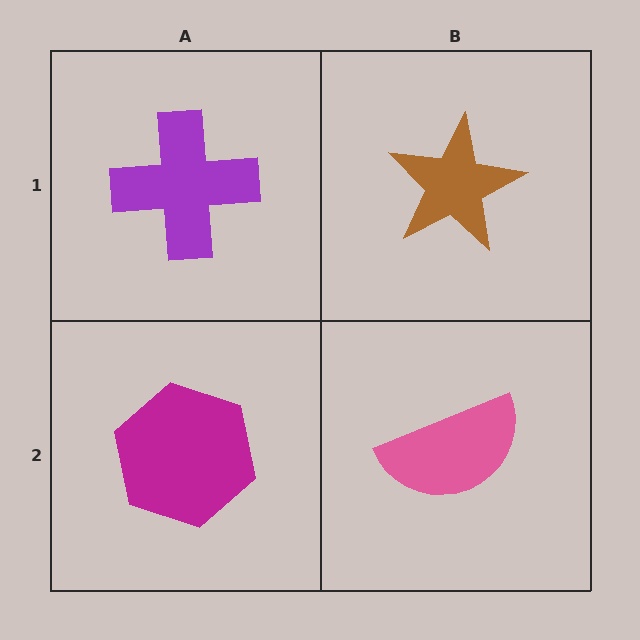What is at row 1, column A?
A purple cross.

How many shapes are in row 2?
2 shapes.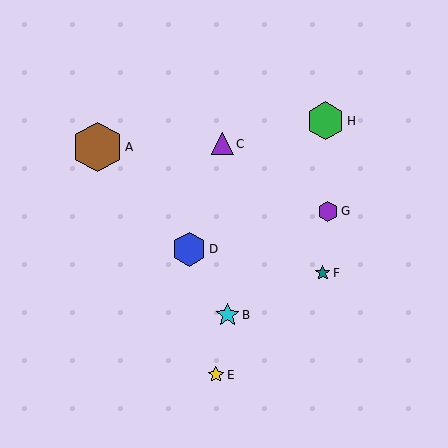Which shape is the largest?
The brown hexagon (labeled A) is the largest.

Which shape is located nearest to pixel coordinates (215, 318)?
The cyan star (labeled B) at (227, 315) is nearest to that location.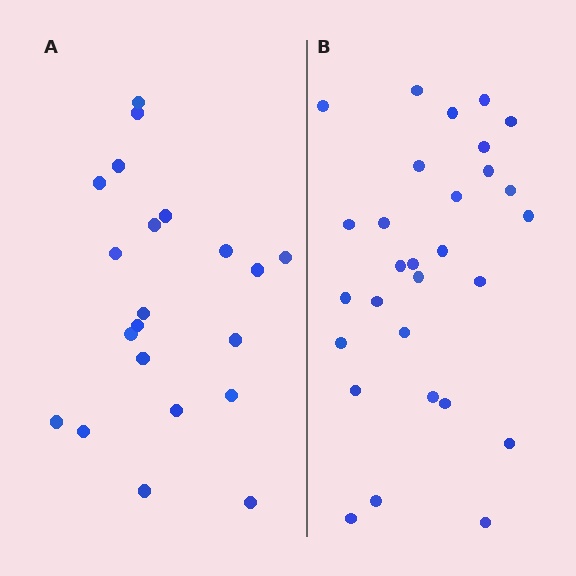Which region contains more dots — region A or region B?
Region B (the right region) has more dots.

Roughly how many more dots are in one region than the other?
Region B has roughly 8 or so more dots than region A.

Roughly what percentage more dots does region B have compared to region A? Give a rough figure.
About 40% more.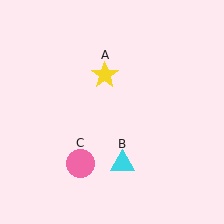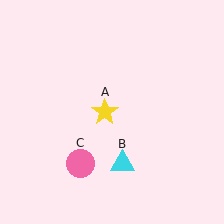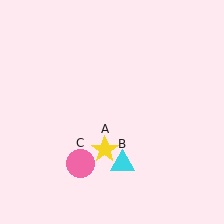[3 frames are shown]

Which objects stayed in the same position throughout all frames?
Cyan triangle (object B) and pink circle (object C) remained stationary.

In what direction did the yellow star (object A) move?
The yellow star (object A) moved down.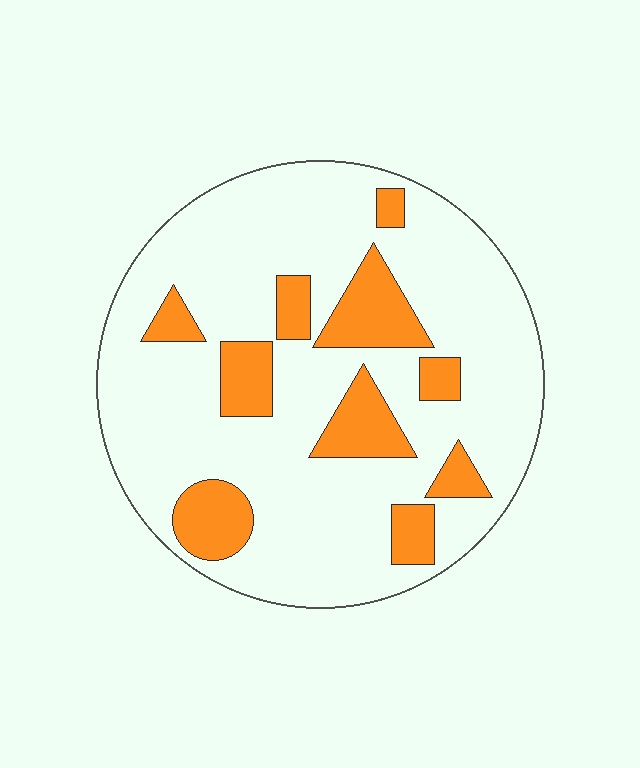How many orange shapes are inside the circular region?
10.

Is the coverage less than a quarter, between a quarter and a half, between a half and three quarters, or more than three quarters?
Less than a quarter.